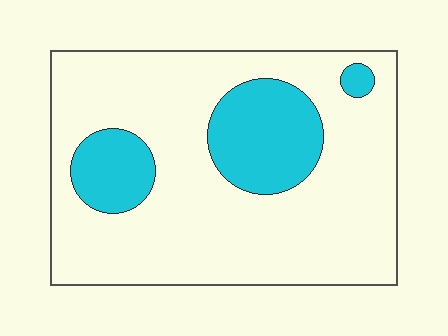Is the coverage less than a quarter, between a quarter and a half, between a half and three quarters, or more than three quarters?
Less than a quarter.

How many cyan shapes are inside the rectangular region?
3.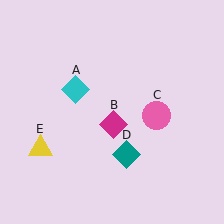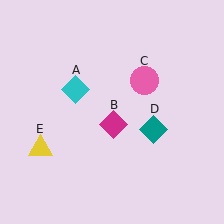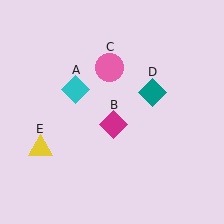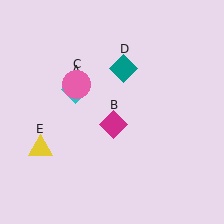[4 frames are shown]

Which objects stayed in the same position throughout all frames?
Cyan diamond (object A) and magenta diamond (object B) and yellow triangle (object E) remained stationary.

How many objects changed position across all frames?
2 objects changed position: pink circle (object C), teal diamond (object D).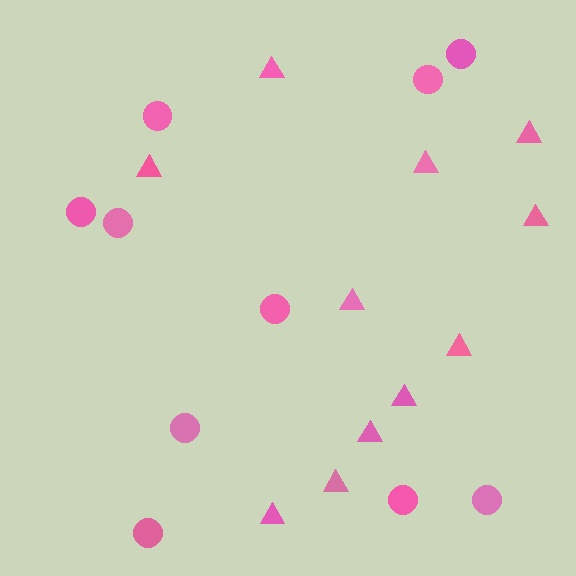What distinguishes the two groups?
There are 2 groups: one group of circles (10) and one group of triangles (11).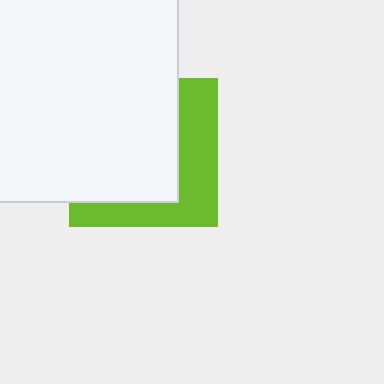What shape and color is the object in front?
The object in front is a white rectangle.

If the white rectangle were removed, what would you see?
You would see the complete lime square.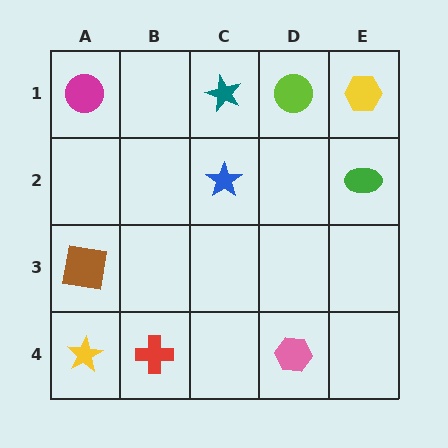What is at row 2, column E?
A green ellipse.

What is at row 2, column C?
A blue star.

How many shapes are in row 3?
1 shape.